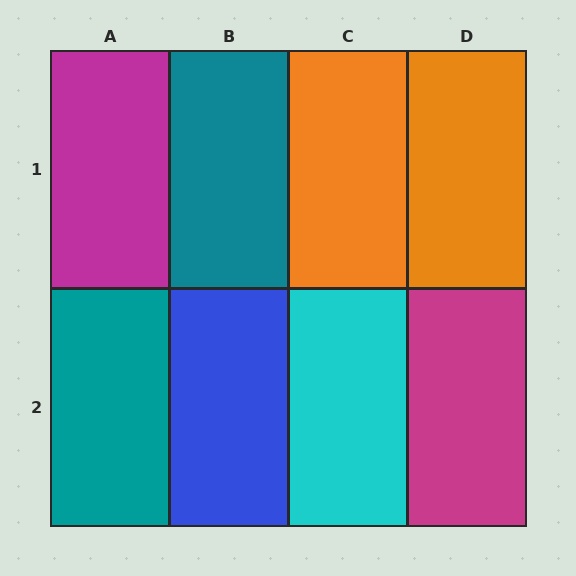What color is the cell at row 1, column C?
Orange.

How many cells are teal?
2 cells are teal.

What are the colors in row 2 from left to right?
Teal, blue, cyan, magenta.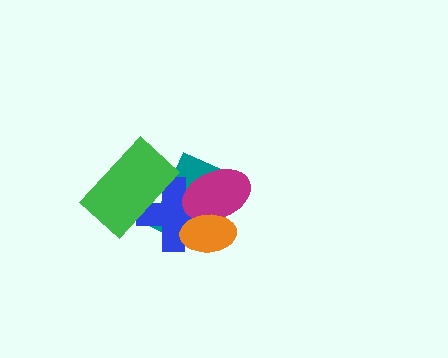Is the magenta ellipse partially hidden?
Yes, it is partially covered by another shape.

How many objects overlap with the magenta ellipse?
3 objects overlap with the magenta ellipse.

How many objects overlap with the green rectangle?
2 objects overlap with the green rectangle.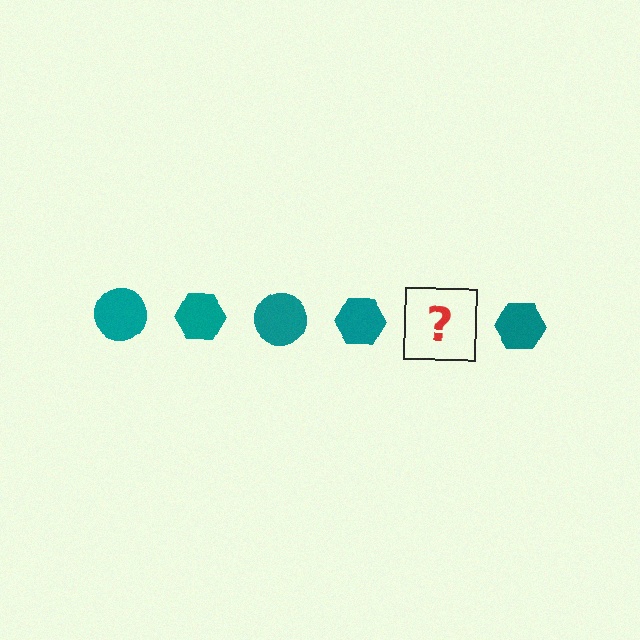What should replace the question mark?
The question mark should be replaced with a teal circle.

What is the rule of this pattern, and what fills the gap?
The rule is that the pattern cycles through circle, hexagon shapes in teal. The gap should be filled with a teal circle.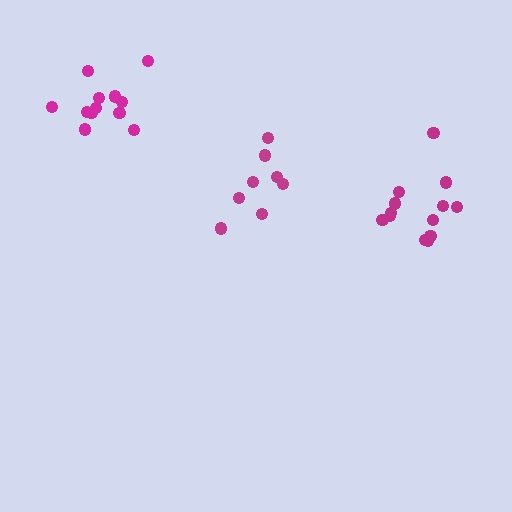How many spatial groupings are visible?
There are 3 spatial groupings.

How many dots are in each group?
Group 1: 8 dots, Group 2: 13 dots, Group 3: 12 dots (33 total).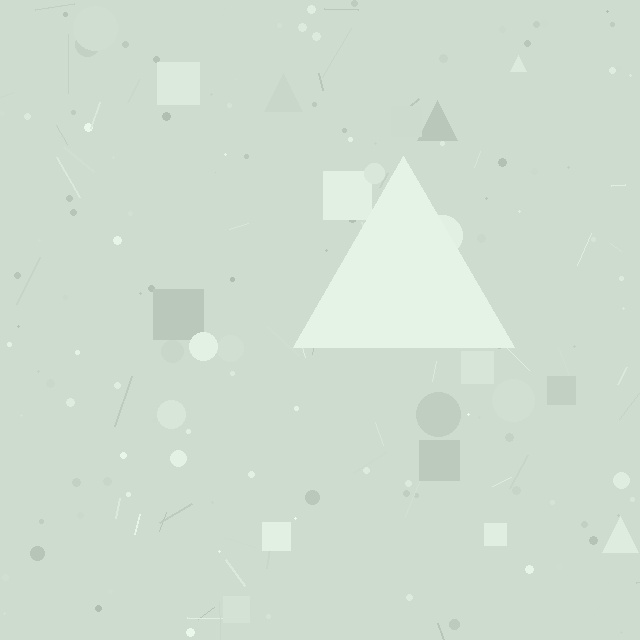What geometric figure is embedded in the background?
A triangle is embedded in the background.